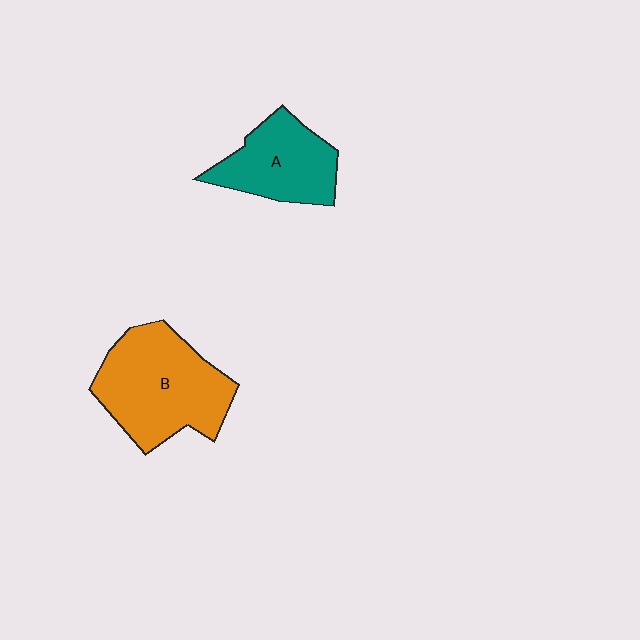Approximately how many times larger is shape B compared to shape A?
Approximately 1.5 times.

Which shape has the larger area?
Shape B (orange).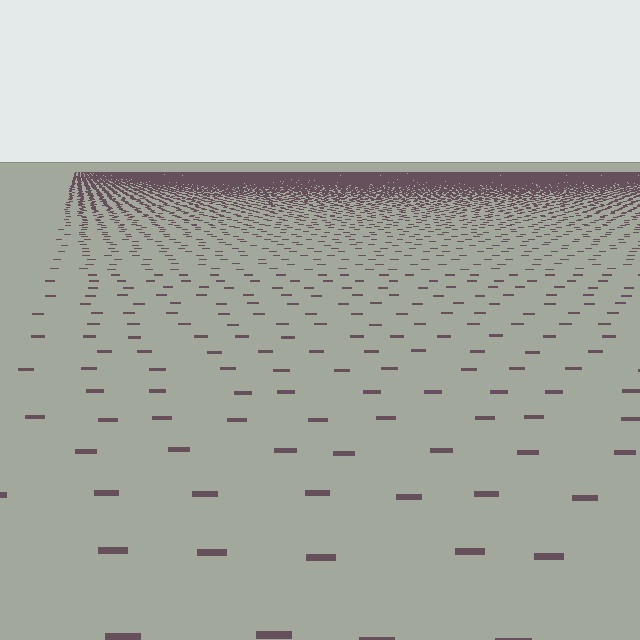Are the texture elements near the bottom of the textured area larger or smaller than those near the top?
Larger. Near the bottom, elements are closer to the viewer and appear at a bigger on-screen size.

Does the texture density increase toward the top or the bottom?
Density increases toward the top.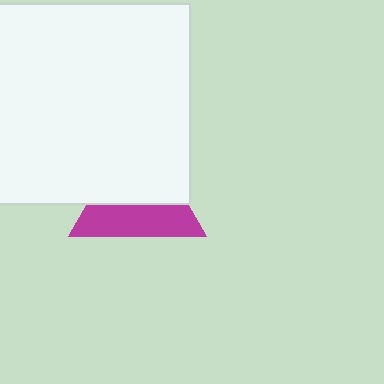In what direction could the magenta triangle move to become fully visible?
The magenta triangle could move down. That would shift it out from behind the white square entirely.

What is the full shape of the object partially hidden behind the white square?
The partially hidden object is a magenta triangle.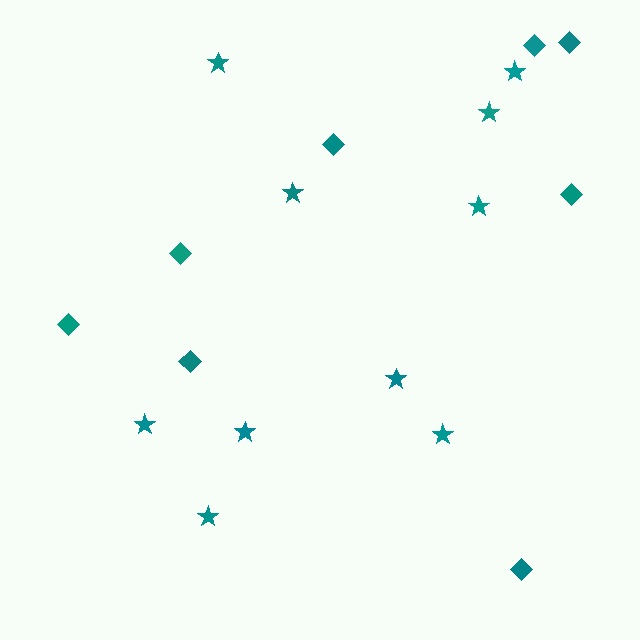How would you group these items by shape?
There are 2 groups: one group of stars (10) and one group of diamonds (8).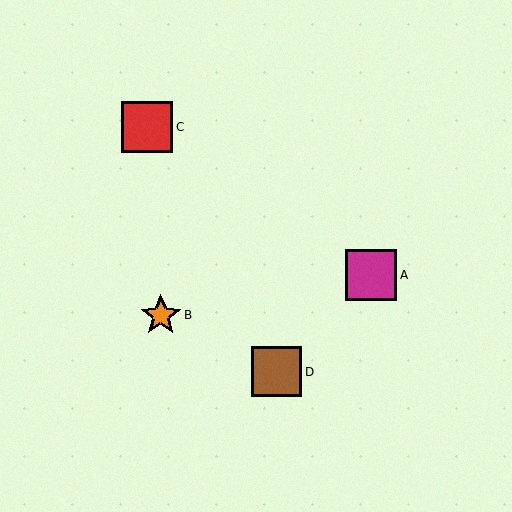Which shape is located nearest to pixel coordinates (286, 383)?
The brown square (labeled D) at (277, 372) is nearest to that location.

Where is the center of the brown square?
The center of the brown square is at (277, 372).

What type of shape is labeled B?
Shape B is an orange star.